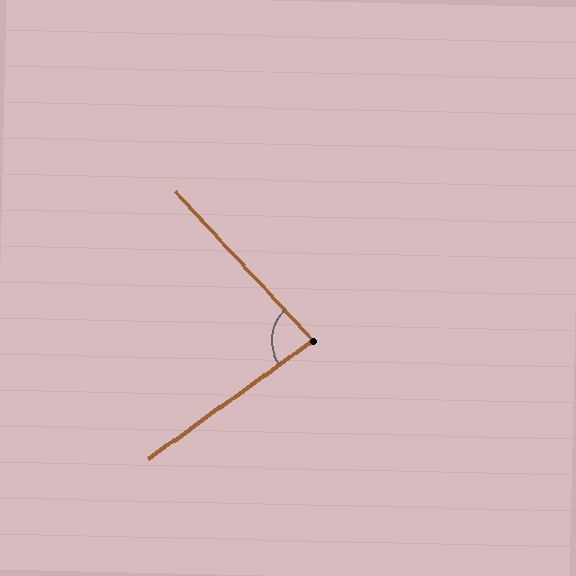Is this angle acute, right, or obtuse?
It is acute.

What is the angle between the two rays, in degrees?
Approximately 83 degrees.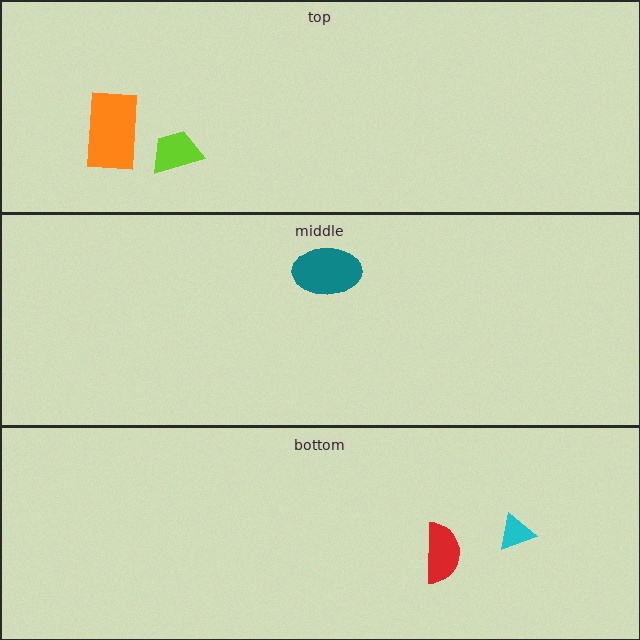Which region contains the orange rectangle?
The top region.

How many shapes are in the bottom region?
2.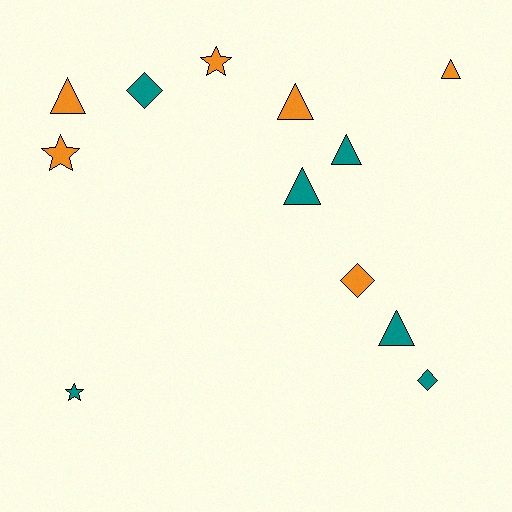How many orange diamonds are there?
There is 1 orange diamond.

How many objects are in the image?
There are 12 objects.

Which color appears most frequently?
Teal, with 6 objects.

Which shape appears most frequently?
Triangle, with 6 objects.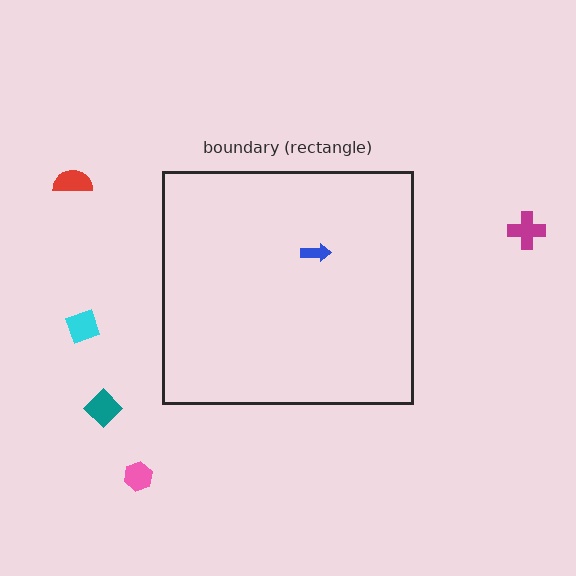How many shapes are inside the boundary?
1 inside, 5 outside.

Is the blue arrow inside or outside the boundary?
Inside.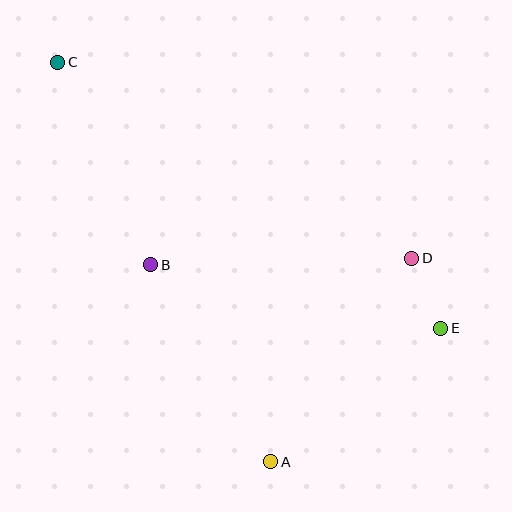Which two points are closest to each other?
Points D and E are closest to each other.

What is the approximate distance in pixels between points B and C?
The distance between B and C is approximately 223 pixels.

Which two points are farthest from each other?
Points C and E are farthest from each other.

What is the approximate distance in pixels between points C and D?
The distance between C and D is approximately 404 pixels.